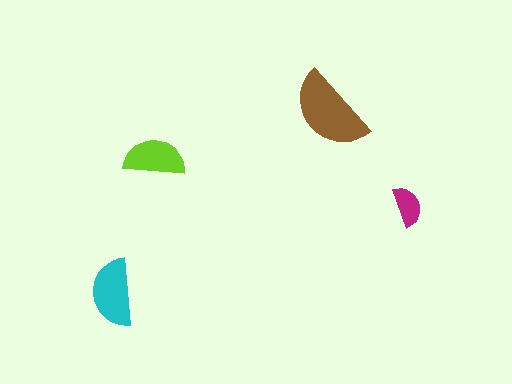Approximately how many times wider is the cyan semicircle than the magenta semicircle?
About 1.5 times wider.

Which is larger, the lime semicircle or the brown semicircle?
The brown one.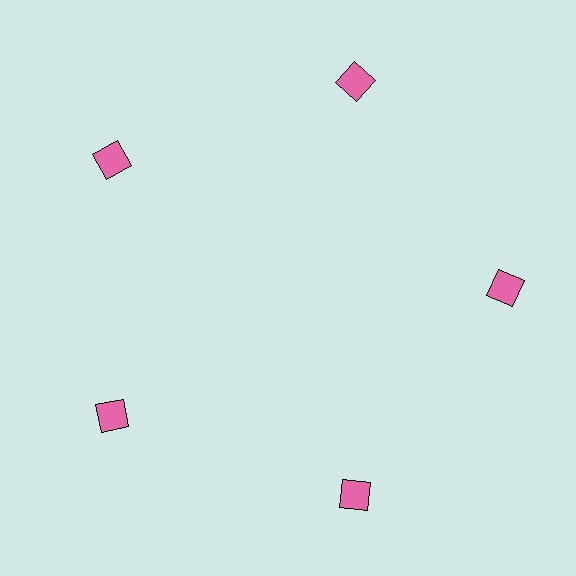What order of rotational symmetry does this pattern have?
This pattern has 5-fold rotational symmetry.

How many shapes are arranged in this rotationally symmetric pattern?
There are 5 shapes, arranged in 5 groups of 1.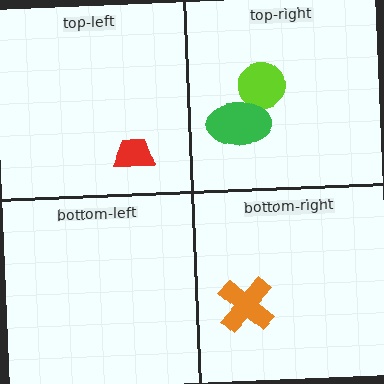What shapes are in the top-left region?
The red trapezoid.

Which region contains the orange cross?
The bottom-right region.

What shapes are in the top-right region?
The lime circle, the green ellipse.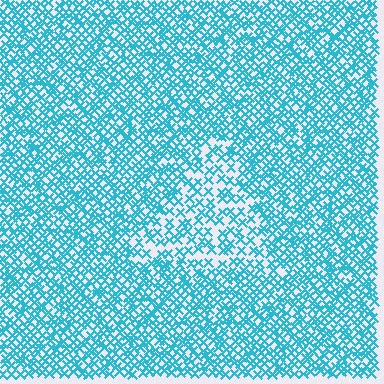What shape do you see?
I see a triangle.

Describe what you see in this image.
The image contains small cyan elements arranged at two different densities. A triangle-shaped region is visible where the elements are less densely packed than the surrounding area.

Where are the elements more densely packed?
The elements are more densely packed outside the triangle boundary.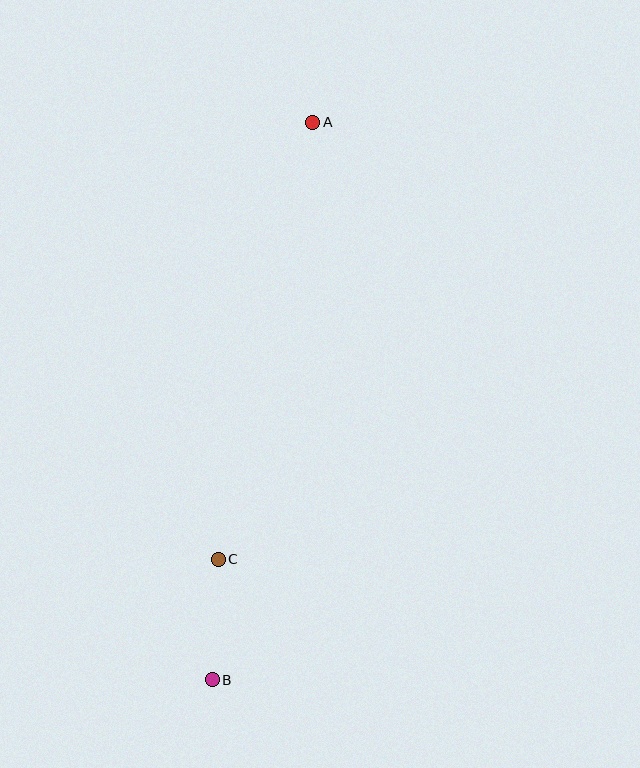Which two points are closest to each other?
Points B and C are closest to each other.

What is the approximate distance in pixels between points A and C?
The distance between A and C is approximately 447 pixels.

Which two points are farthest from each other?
Points A and B are farthest from each other.